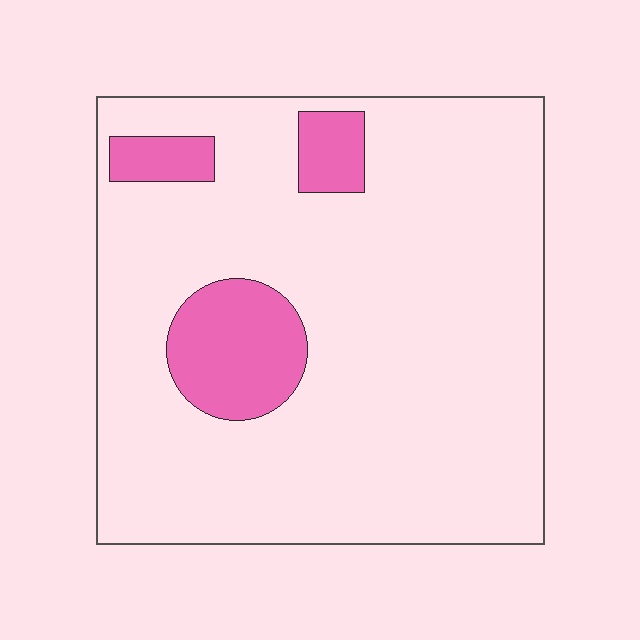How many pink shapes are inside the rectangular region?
3.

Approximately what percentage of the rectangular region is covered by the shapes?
Approximately 15%.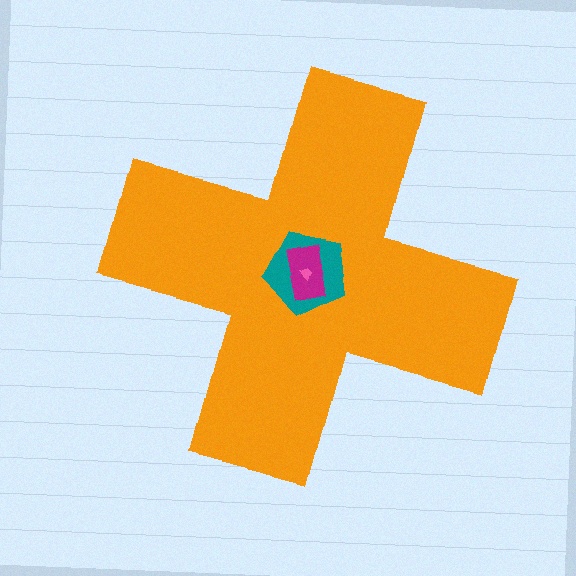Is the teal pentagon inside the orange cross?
Yes.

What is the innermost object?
The pink trapezoid.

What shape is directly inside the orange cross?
The teal pentagon.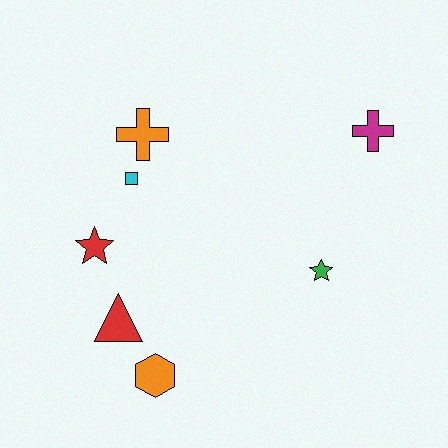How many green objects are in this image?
There is 1 green object.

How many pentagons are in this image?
There are no pentagons.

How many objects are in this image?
There are 7 objects.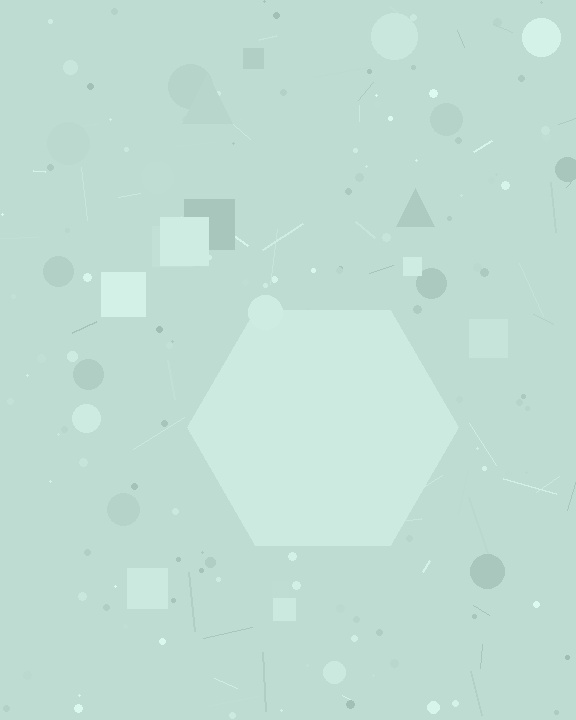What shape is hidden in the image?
A hexagon is hidden in the image.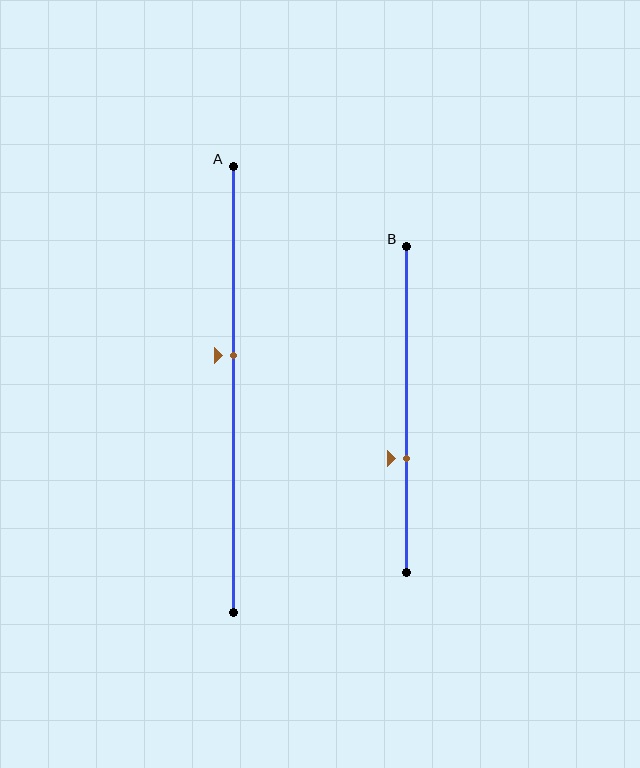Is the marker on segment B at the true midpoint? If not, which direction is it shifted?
No, the marker on segment B is shifted downward by about 15% of the segment length.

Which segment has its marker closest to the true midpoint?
Segment A has its marker closest to the true midpoint.